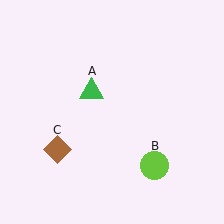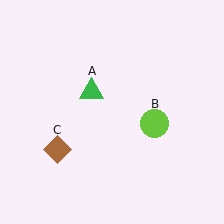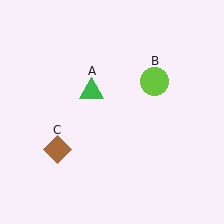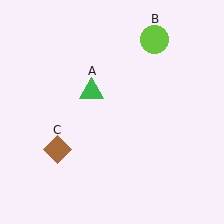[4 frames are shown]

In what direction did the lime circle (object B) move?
The lime circle (object B) moved up.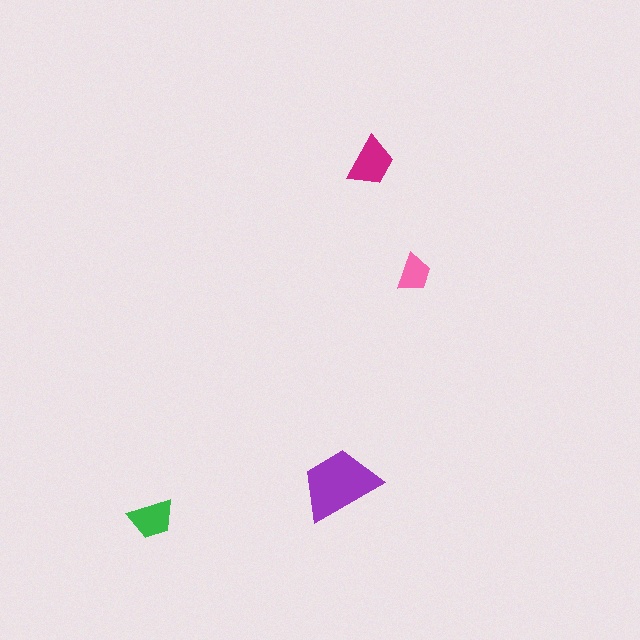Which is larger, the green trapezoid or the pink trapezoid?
The green one.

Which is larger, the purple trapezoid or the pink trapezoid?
The purple one.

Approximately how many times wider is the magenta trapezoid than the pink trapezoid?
About 1.5 times wider.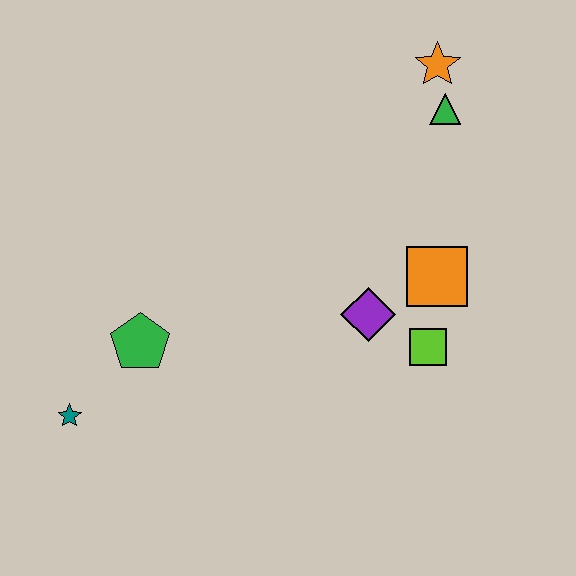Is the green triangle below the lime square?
No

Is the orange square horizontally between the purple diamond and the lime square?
No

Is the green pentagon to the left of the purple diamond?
Yes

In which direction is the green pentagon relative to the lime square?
The green pentagon is to the left of the lime square.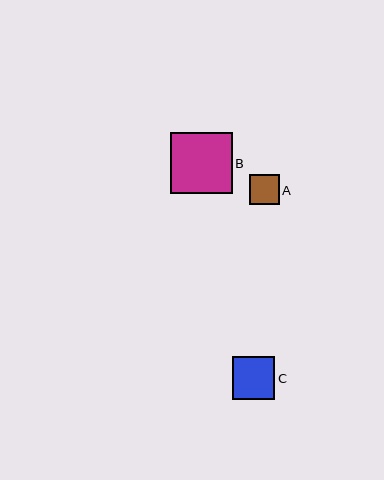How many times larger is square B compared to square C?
Square B is approximately 1.5 times the size of square C.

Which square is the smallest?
Square A is the smallest with a size of approximately 30 pixels.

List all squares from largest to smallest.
From largest to smallest: B, C, A.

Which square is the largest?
Square B is the largest with a size of approximately 62 pixels.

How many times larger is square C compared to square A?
Square C is approximately 1.4 times the size of square A.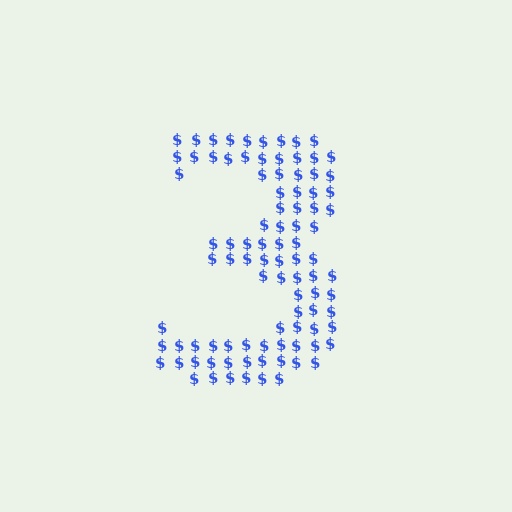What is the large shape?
The large shape is the digit 3.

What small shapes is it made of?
It is made of small dollar signs.